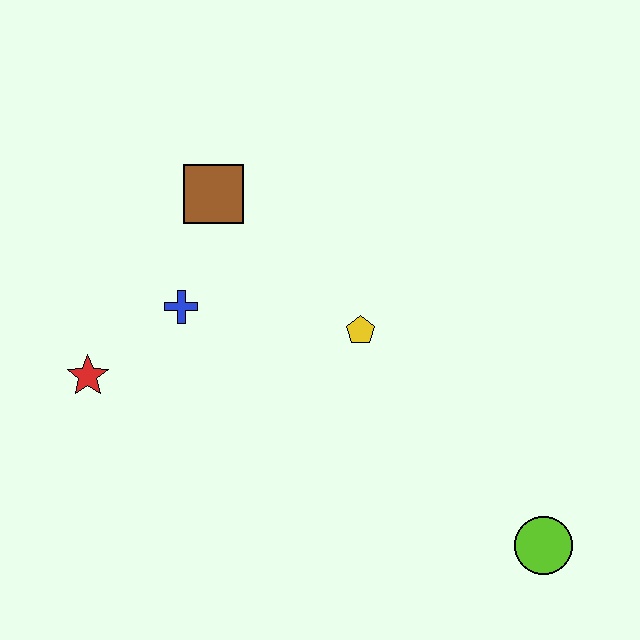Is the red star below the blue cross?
Yes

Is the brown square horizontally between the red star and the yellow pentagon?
Yes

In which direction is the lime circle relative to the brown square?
The lime circle is below the brown square.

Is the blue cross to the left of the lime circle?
Yes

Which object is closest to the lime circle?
The yellow pentagon is closest to the lime circle.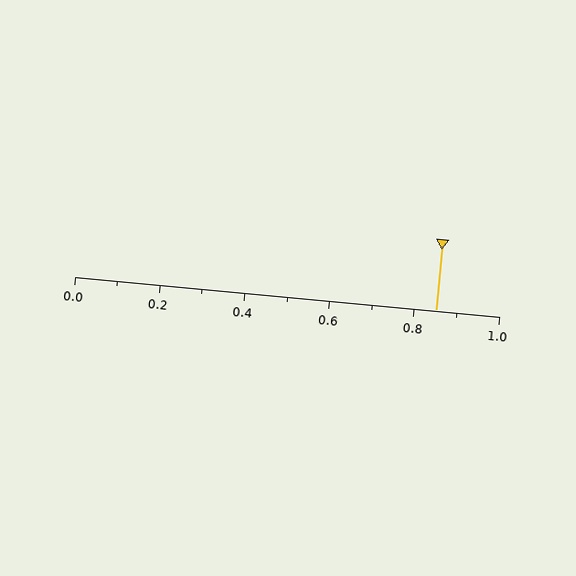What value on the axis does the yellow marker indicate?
The marker indicates approximately 0.85.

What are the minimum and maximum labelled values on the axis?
The axis runs from 0.0 to 1.0.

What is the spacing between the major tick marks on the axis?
The major ticks are spaced 0.2 apart.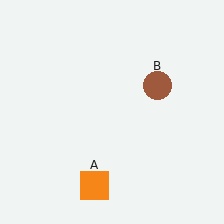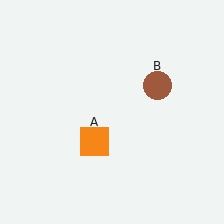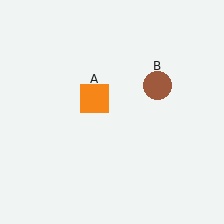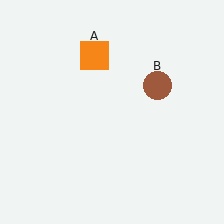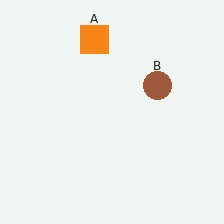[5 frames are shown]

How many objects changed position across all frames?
1 object changed position: orange square (object A).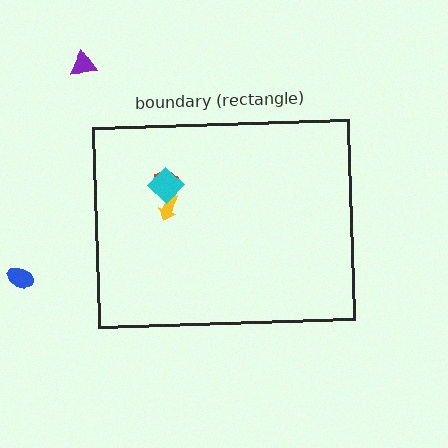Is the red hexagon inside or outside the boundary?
Inside.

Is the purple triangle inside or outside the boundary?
Outside.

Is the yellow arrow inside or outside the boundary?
Inside.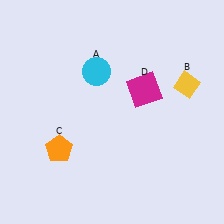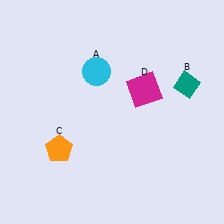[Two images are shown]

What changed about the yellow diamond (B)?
In Image 1, B is yellow. In Image 2, it changed to teal.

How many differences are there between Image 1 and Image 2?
There is 1 difference between the two images.